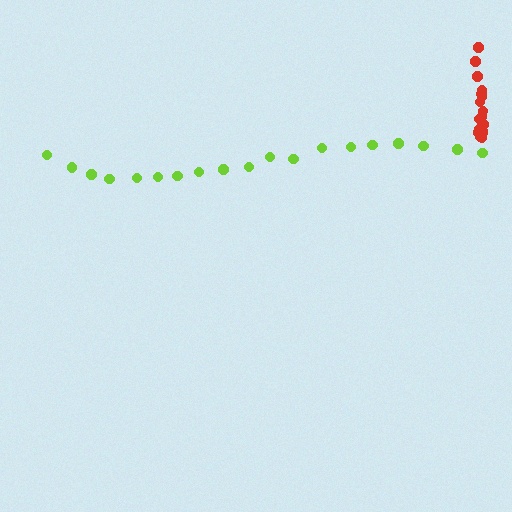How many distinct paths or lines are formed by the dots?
There are 2 distinct paths.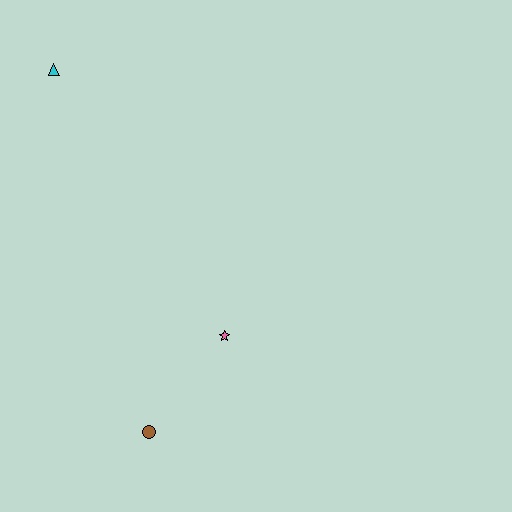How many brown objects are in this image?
There is 1 brown object.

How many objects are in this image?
There are 3 objects.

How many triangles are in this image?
There is 1 triangle.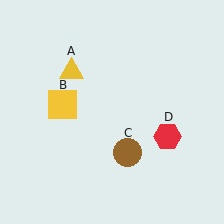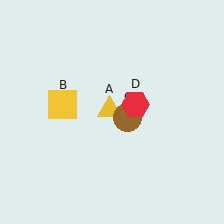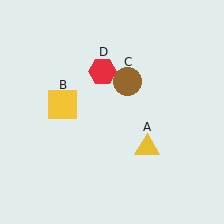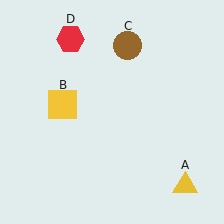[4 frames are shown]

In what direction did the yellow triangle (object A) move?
The yellow triangle (object A) moved down and to the right.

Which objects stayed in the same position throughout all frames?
Yellow square (object B) remained stationary.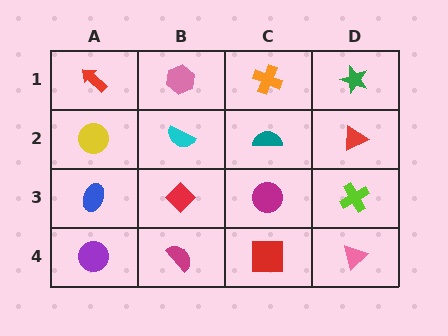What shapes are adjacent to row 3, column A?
A yellow circle (row 2, column A), a purple circle (row 4, column A), a red diamond (row 3, column B).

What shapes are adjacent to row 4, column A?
A blue ellipse (row 3, column A), a magenta semicircle (row 4, column B).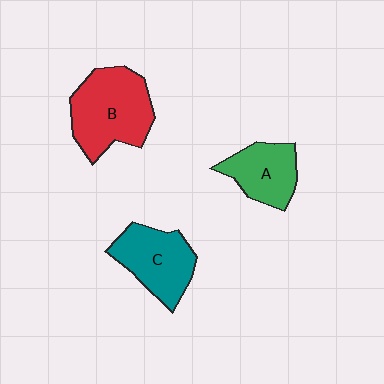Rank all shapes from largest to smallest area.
From largest to smallest: B (red), C (teal), A (green).